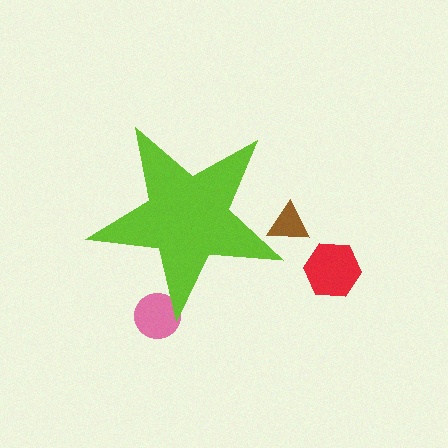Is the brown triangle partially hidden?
Yes, the brown triangle is partially hidden behind the lime star.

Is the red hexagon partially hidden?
No, the red hexagon is fully visible.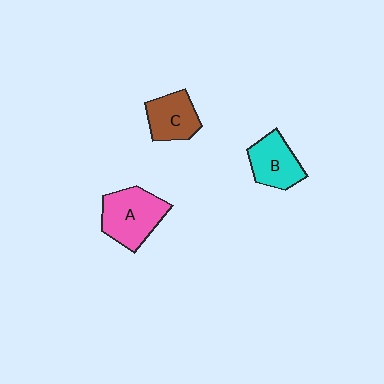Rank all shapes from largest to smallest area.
From largest to smallest: A (pink), B (cyan), C (brown).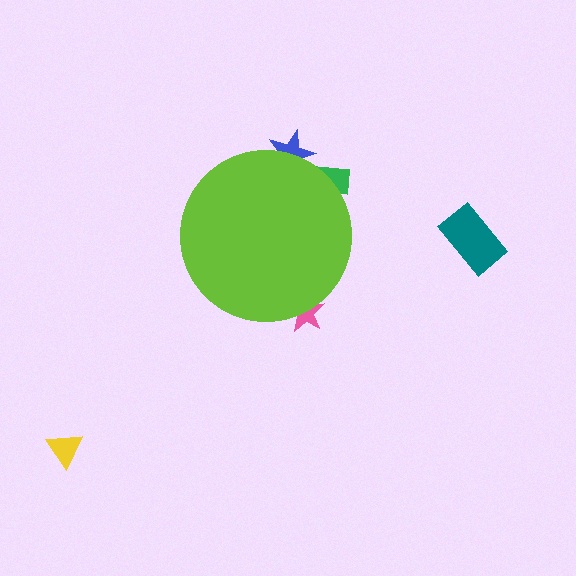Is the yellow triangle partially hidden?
No, the yellow triangle is fully visible.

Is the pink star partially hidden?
Yes, the pink star is partially hidden behind the lime circle.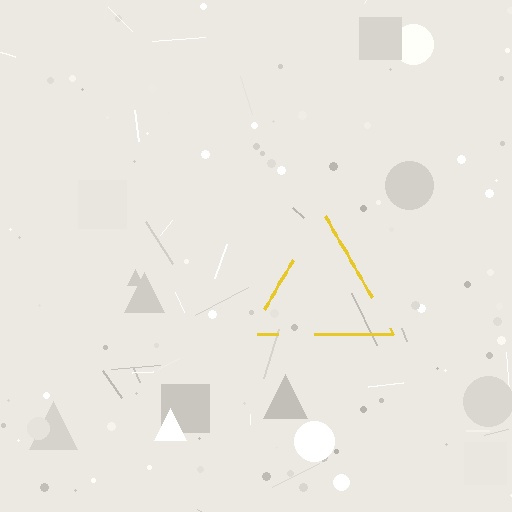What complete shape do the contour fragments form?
The contour fragments form a triangle.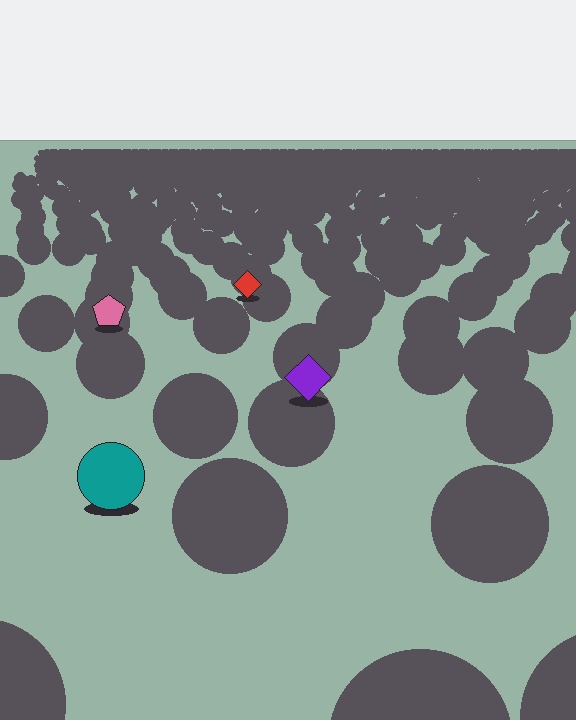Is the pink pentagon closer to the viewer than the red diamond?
Yes. The pink pentagon is closer — you can tell from the texture gradient: the ground texture is coarser near it.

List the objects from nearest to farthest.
From nearest to farthest: the teal circle, the purple diamond, the pink pentagon, the red diamond.